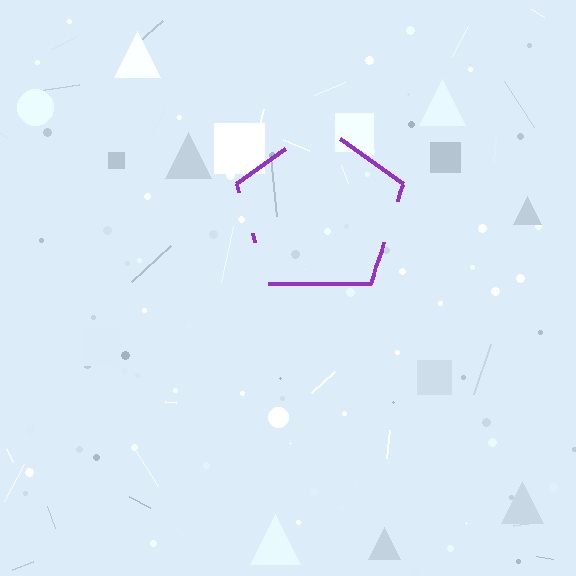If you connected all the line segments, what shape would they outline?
They would outline a pentagon.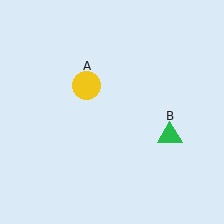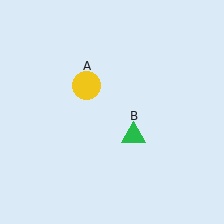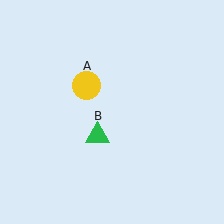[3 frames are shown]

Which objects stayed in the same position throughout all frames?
Yellow circle (object A) remained stationary.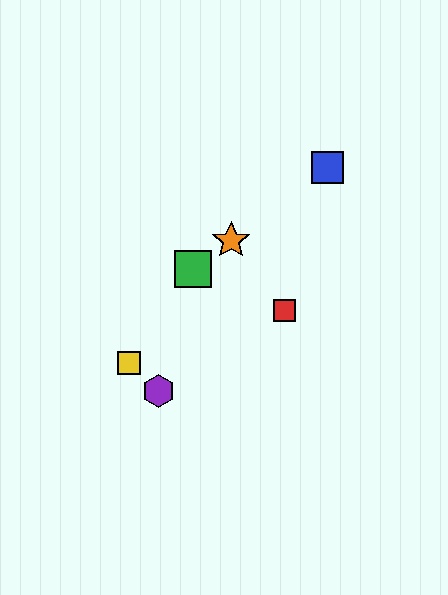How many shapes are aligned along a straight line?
3 shapes (the blue square, the green square, the orange star) are aligned along a straight line.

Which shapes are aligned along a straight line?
The blue square, the green square, the orange star are aligned along a straight line.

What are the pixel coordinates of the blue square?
The blue square is at (328, 167).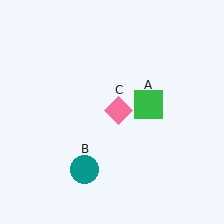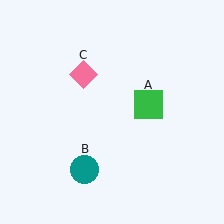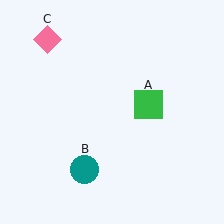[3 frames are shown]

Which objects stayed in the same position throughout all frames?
Green square (object A) and teal circle (object B) remained stationary.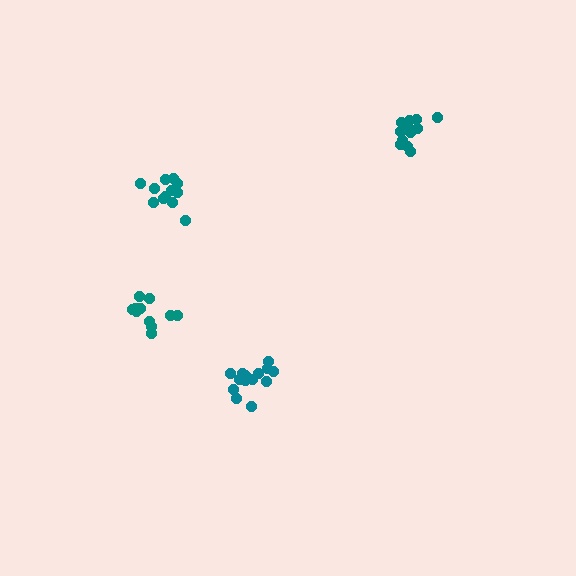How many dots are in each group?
Group 1: 14 dots, Group 2: 11 dots, Group 3: 12 dots, Group 4: 14 dots (51 total).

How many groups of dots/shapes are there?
There are 4 groups.